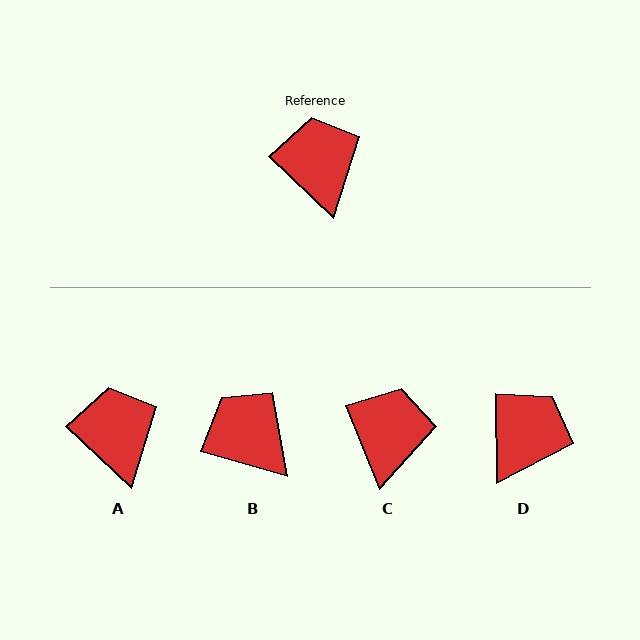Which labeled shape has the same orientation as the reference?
A.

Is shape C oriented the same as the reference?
No, it is off by about 25 degrees.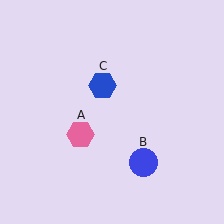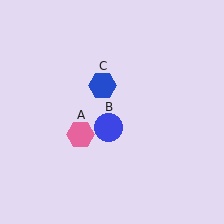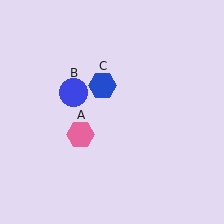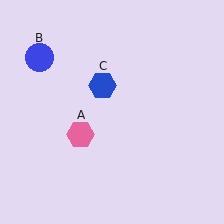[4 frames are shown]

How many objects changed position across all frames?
1 object changed position: blue circle (object B).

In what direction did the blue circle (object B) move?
The blue circle (object B) moved up and to the left.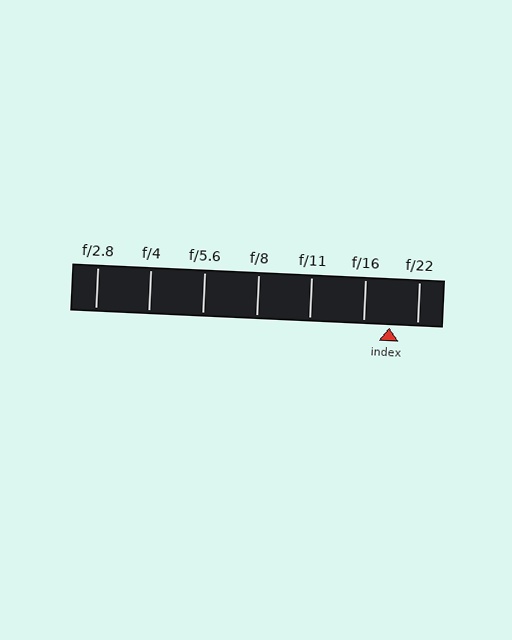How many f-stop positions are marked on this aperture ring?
There are 7 f-stop positions marked.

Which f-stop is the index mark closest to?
The index mark is closest to f/16.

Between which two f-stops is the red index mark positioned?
The index mark is between f/16 and f/22.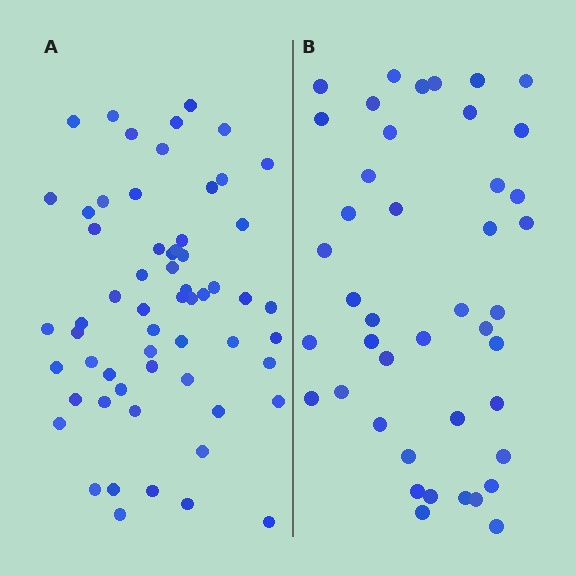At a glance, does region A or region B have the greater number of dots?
Region A (the left region) has more dots.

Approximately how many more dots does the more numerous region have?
Region A has approximately 15 more dots than region B.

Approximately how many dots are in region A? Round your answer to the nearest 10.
About 60 dots.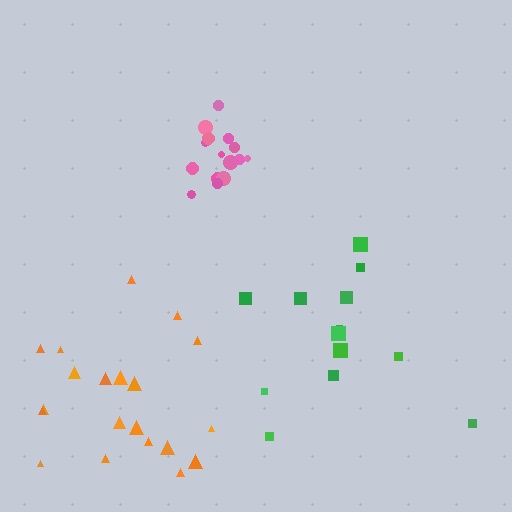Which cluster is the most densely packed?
Pink.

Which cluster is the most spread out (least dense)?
Green.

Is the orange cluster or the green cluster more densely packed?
Orange.